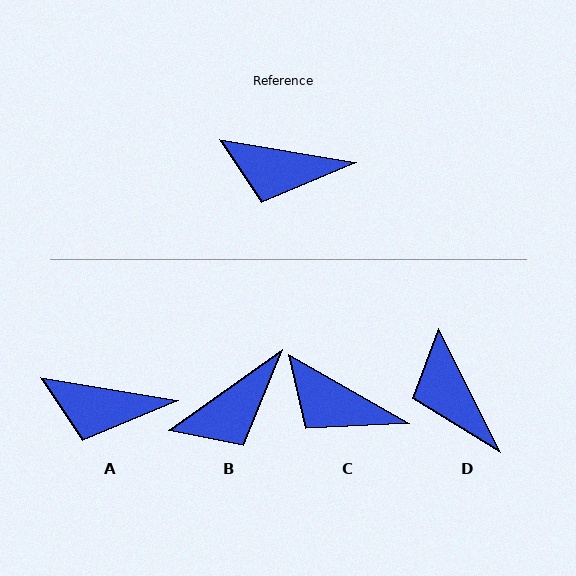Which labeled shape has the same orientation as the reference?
A.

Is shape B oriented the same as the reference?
No, it is off by about 45 degrees.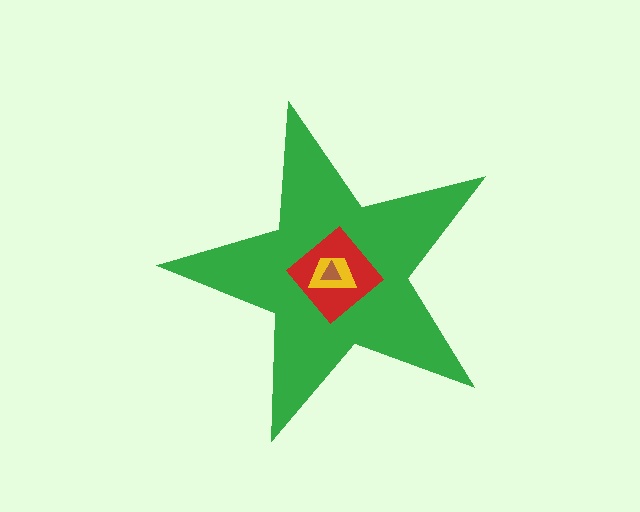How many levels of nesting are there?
4.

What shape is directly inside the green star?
The red diamond.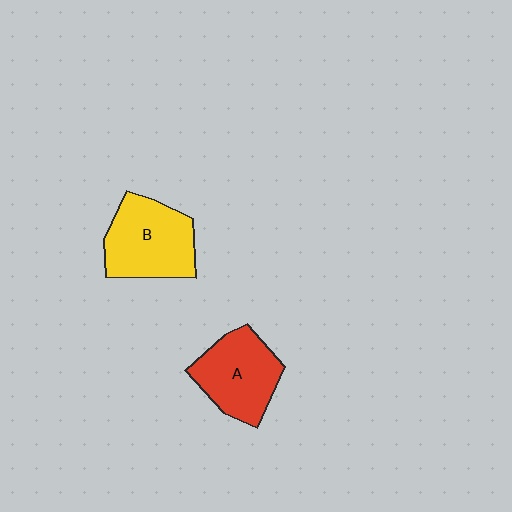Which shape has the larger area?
Shape B (yellow).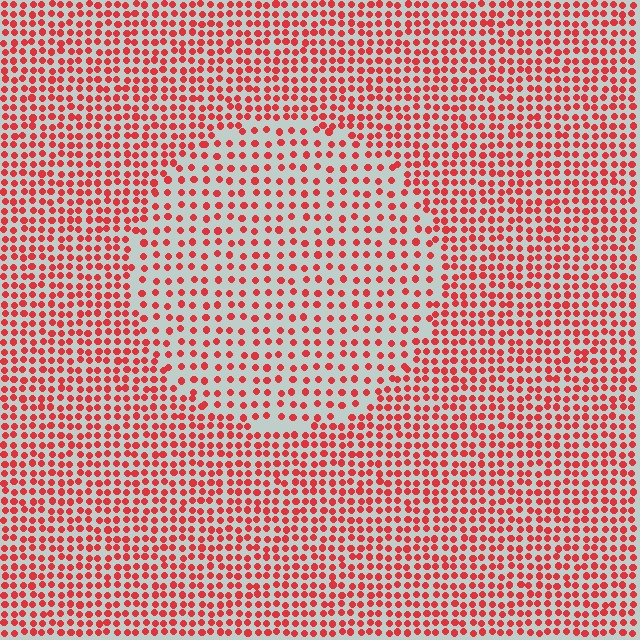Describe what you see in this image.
The image contains small red elements arranged at two different densities. A circle-shaped region is visible where the elements are less densely packed than the surrounding area.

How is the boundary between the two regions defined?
The boundary is defined by a change in element density (approximately 1.8x ratio). All elements are the same color, size, and shape.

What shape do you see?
I see a circle.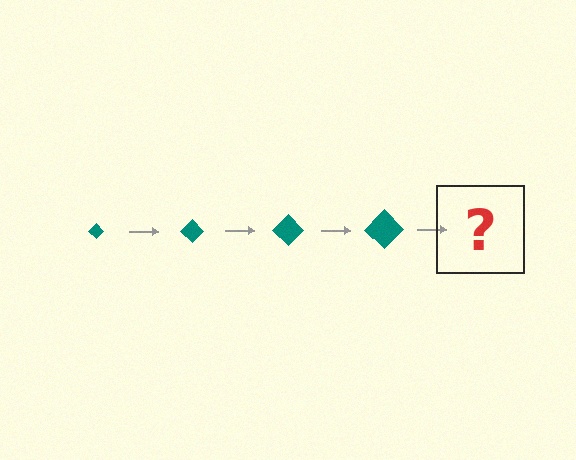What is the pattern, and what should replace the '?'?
The pattern is that the diamond gets progressively larger each step. The '?' should be a teal diamond, larger than the previous one.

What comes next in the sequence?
The next element should be a teal diamond, larger than the previous one.